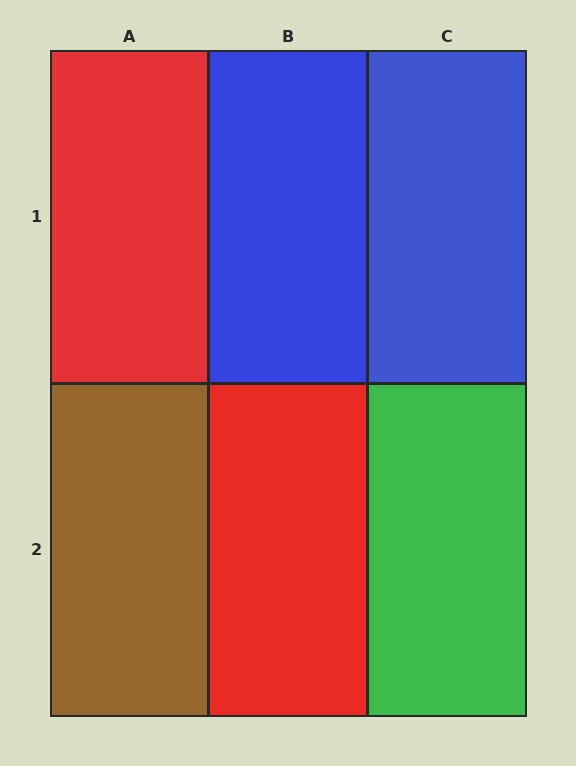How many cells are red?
2 cells are red.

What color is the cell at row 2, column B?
Red.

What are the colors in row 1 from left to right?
Red, blue, blue.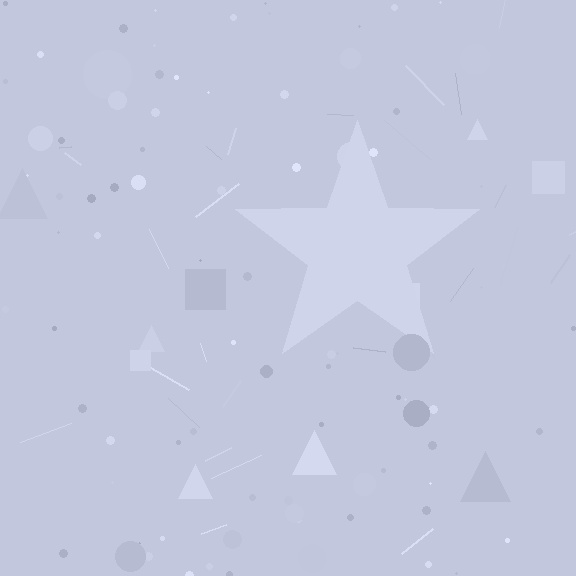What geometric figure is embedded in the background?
A star is embedded in the background.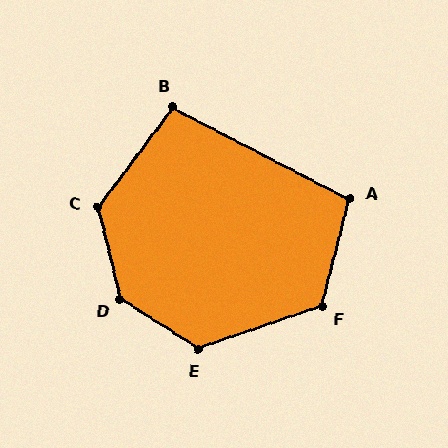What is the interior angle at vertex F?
Approximately 124 degrees (obtuse).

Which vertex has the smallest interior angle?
B, at approximately 100 degrees.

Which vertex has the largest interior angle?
D, at approximately 137 degrees.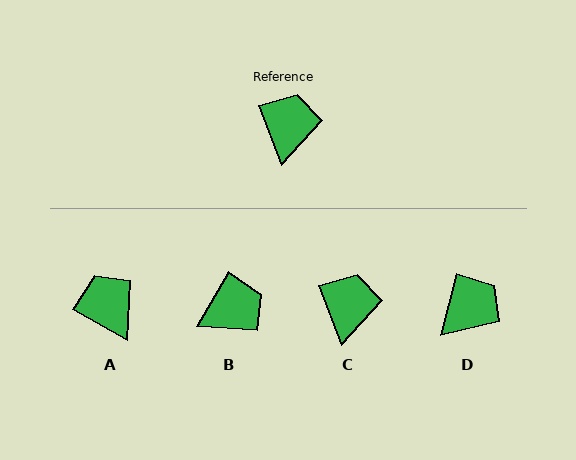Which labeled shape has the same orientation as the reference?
C.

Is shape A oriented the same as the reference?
No, it is off by about 39 degrees.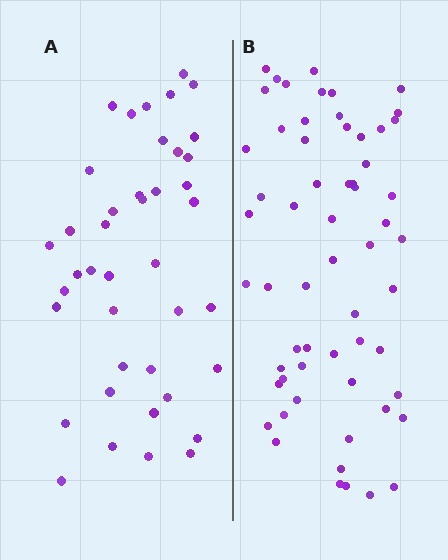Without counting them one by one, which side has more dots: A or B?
Region B (the right region) has more dots.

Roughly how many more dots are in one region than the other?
Region B has approximately 20 more dots than region A.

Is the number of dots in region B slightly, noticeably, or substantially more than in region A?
Region B has substantially more. The ratio is roughly 1.5 to 1.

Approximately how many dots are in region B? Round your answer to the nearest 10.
About 60 dots.